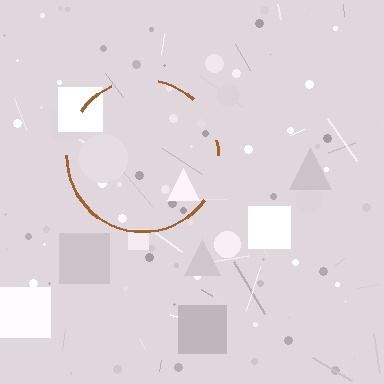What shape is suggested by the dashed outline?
The dashed outline suggests a circle.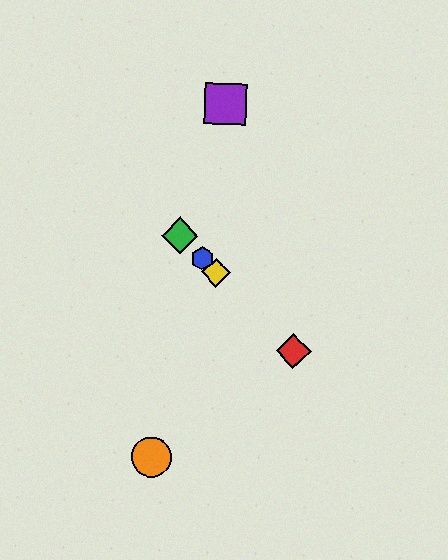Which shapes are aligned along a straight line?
The red diamond, the blue hexagon, the green diamond, the yellow diamond are aligned along a straight line.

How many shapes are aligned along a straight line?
4 shapes (the red diamond, the blue hexagon, the green diamond, the yellow diamond) are aligned along a straight line.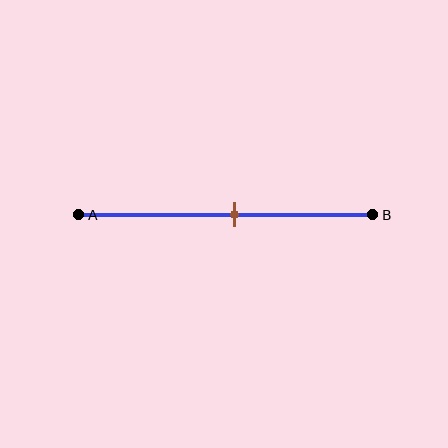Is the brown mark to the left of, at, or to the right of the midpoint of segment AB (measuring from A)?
The brown mark is approximately at the midpoint of segment AB.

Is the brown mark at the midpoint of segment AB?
Yes, the mark is approximately at the midpoint.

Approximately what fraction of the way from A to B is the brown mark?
The brown mark is approximately 55% of the way from A to B.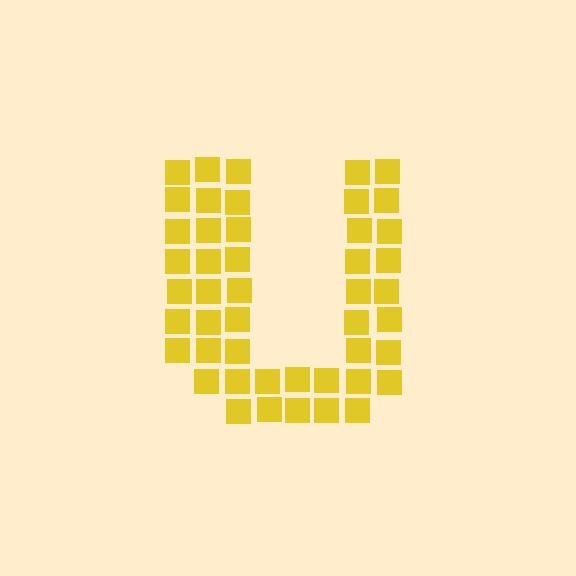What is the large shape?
The large shape is the letter U.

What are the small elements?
The small elements are squares.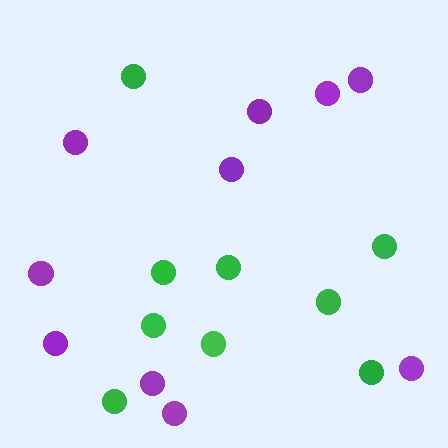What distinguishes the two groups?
There are 2 groups: one group of green circles (9) and one group of purple circles (10).